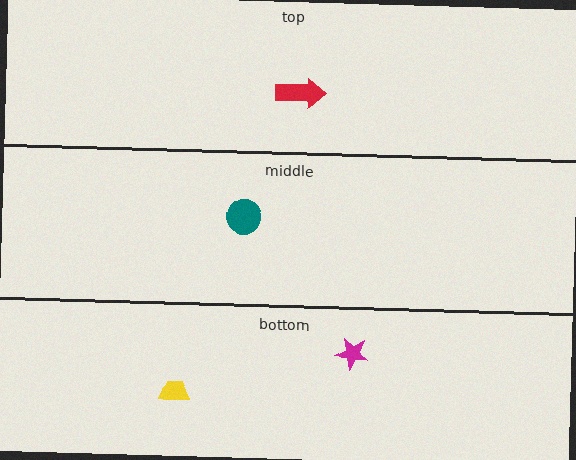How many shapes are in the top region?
1.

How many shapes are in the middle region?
1.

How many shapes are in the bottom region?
2.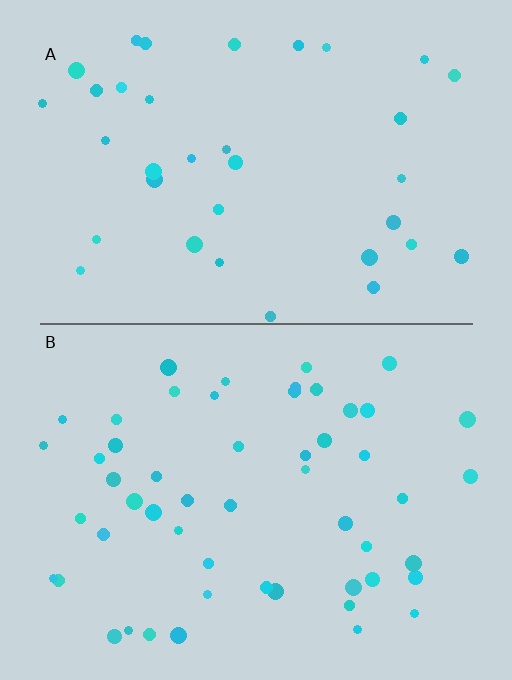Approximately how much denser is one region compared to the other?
Approximately 1.5× — region B over region A.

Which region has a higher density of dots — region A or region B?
B (the bottom).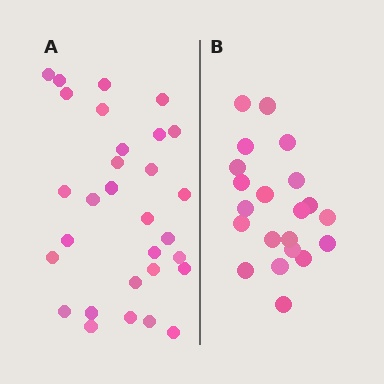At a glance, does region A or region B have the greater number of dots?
Region A (the left region) has more dots.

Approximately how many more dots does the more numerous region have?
Region A has roughly 8 or so more dots than region B.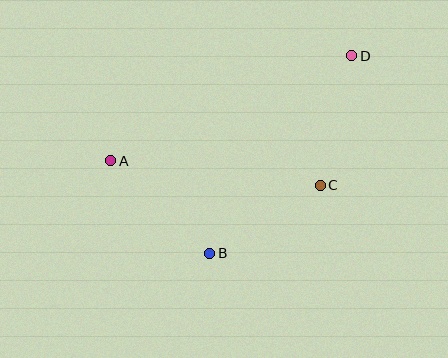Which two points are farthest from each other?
Points A and D are farthest from each other.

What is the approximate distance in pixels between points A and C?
The distance between A and C is approximately 211 pixels.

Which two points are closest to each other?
Points B and C are closest to each other.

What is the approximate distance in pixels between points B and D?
The distance between B and D is approximately 243 pixels.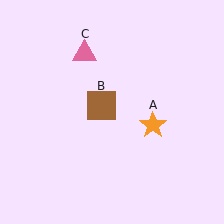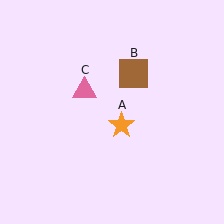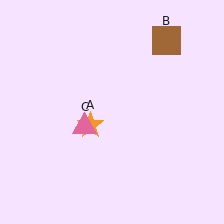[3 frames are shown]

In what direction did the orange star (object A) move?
The orange star (object A) moved left.